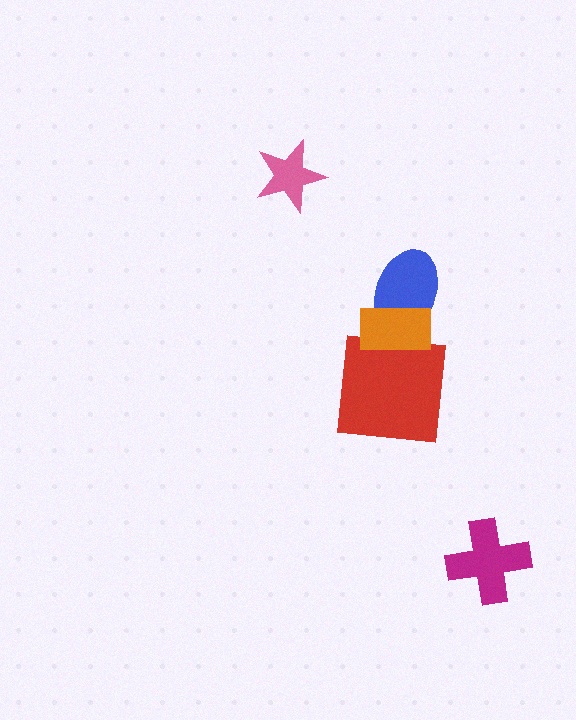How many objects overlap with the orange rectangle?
2 objects overlap with the orange rectangle.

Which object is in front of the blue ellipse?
The orange rectangle is in front of the blue ellipse.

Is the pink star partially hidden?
No, no other shape covers it.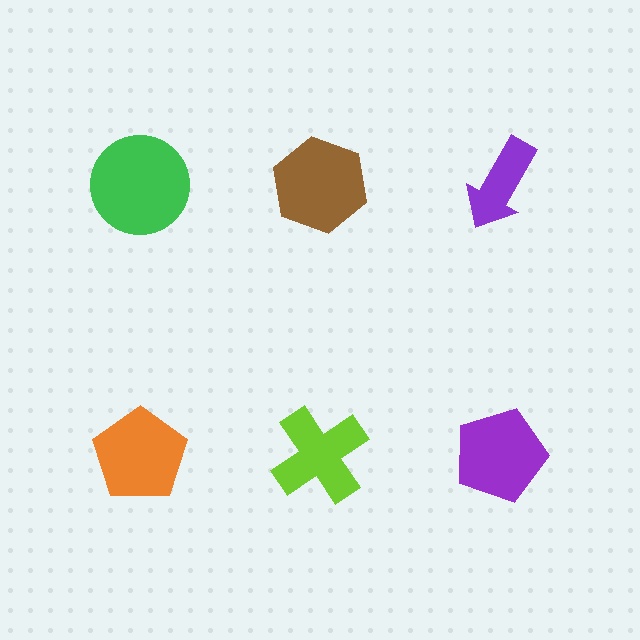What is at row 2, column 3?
A purple pentagon.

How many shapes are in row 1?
3 shapes.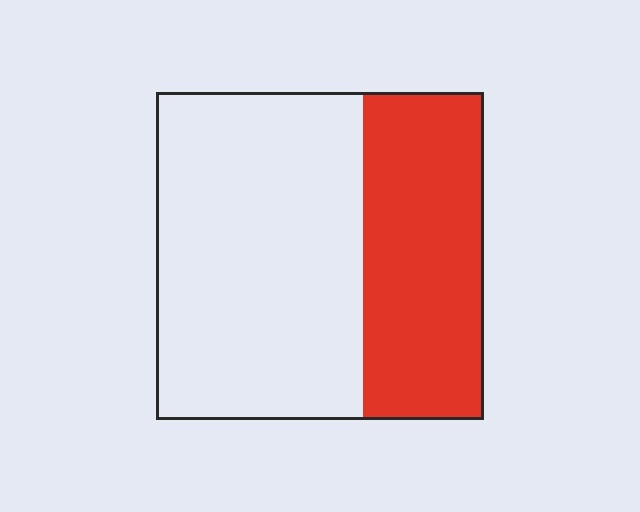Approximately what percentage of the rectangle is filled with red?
Approximately 35%.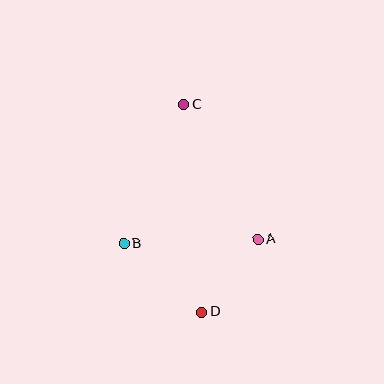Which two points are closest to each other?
Points A and D are closest to each other.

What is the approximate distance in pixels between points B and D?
The distance between B and D is approximately 103 pixels.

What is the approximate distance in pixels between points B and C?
The distance between B and C is approximately 151 pixels.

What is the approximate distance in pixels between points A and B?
The distance between A and B is approximately 134 pixels.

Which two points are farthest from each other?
Points C and D are farthest from each other.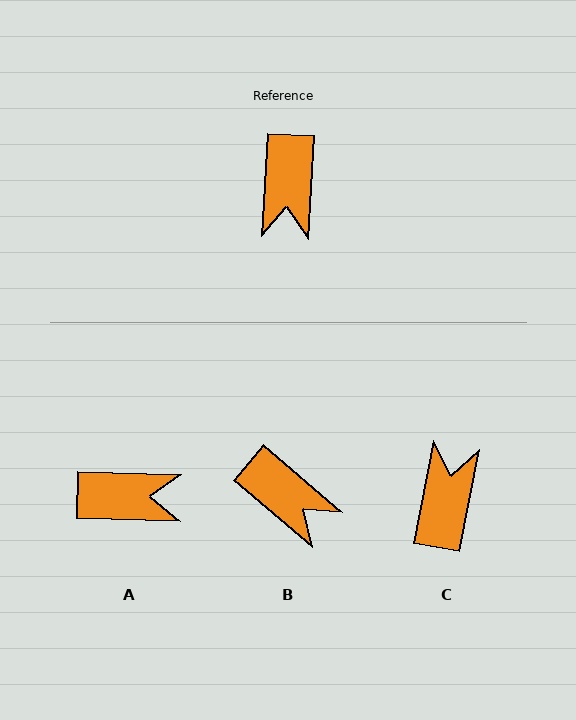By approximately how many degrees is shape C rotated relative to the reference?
Approximately 172 degrees counter-clockwise.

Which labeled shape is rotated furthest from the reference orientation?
C, about 172 degrees away.